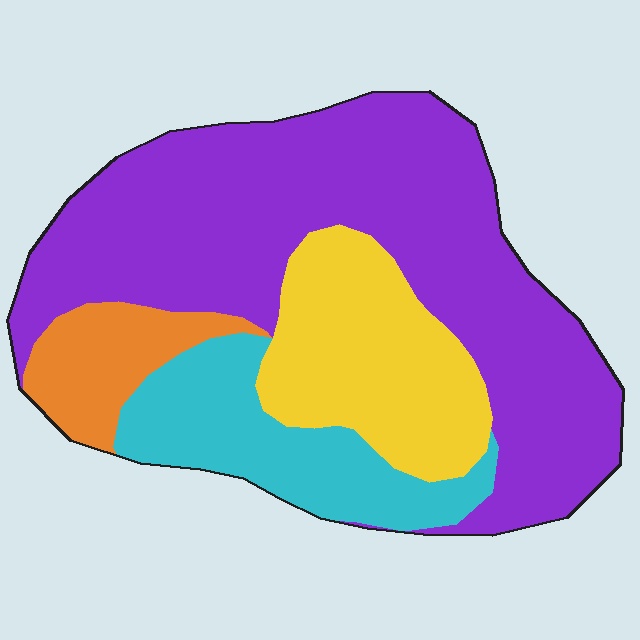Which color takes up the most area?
Purple, at roughly 55%.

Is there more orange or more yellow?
Yellow.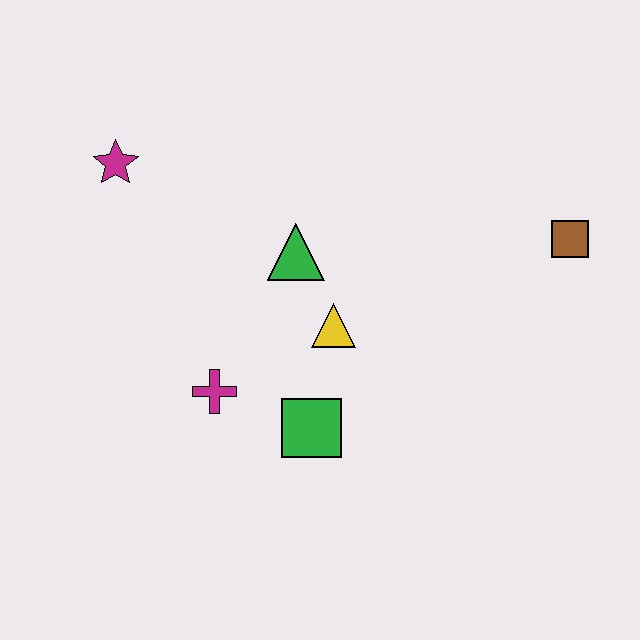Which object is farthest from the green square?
The magenta star is farthest from the green square.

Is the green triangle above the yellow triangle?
Yes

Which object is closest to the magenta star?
The green triangle is closest to the magenta star.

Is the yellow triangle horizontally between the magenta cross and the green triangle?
No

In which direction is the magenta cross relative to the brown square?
The magenta cross is to the left of the brown square.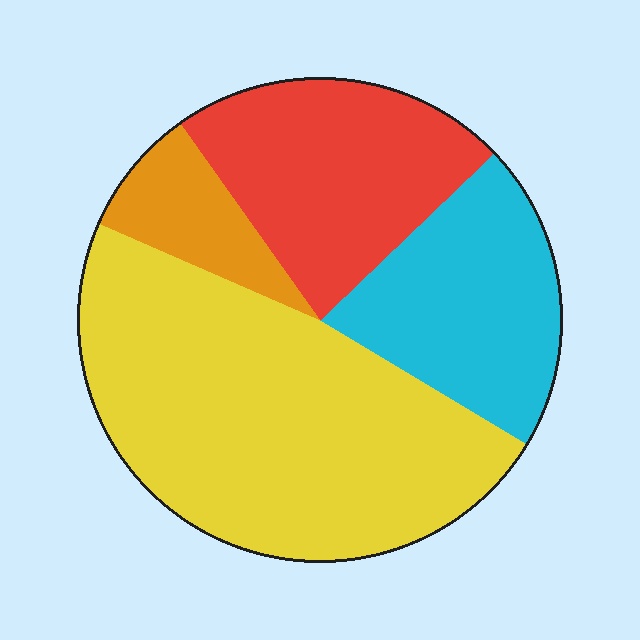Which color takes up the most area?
Yellow, at roughly 50%.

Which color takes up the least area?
Orange, at roughly 10%.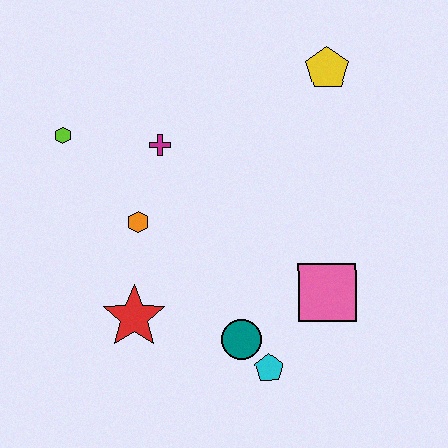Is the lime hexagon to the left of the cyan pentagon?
Yes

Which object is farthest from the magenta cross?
The cyan pentagon is farthest from the magenta cross.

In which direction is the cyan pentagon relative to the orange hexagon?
The cyan pentagon is below the orange hexagon.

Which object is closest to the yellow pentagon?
The magenta cross is closest to the yellow pentagon.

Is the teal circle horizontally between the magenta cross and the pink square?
Yes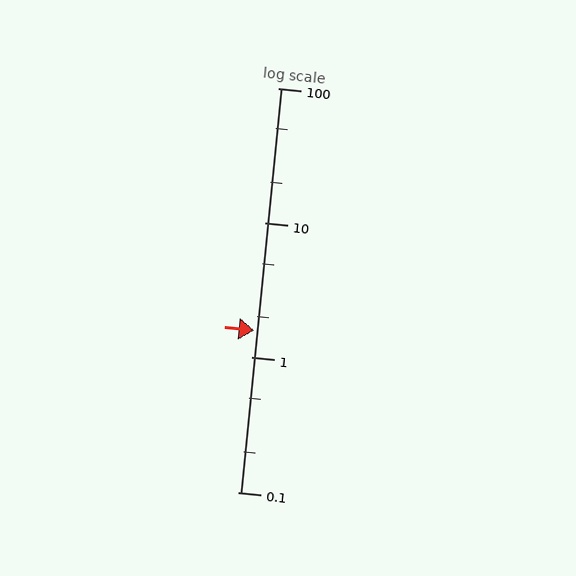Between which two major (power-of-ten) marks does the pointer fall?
The pointer is between 1 and 10.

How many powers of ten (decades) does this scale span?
The scale spans 3 decades, from 0.1 to 100.